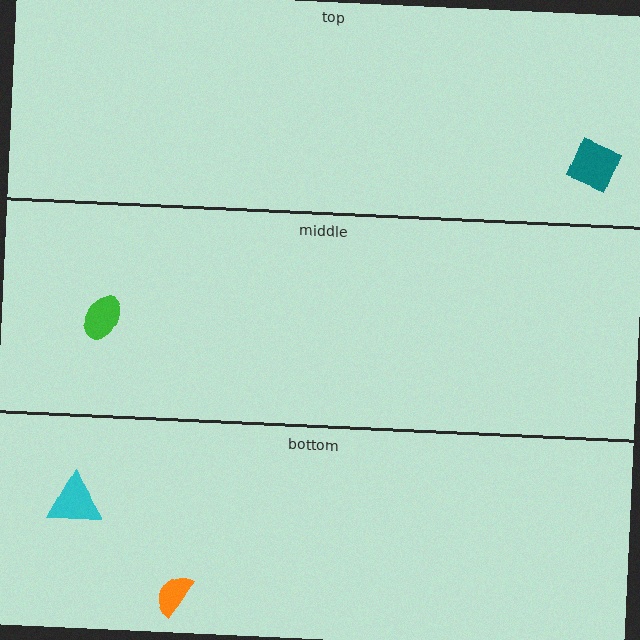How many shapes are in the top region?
1.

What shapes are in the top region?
The teal diamond.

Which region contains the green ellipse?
The middle region.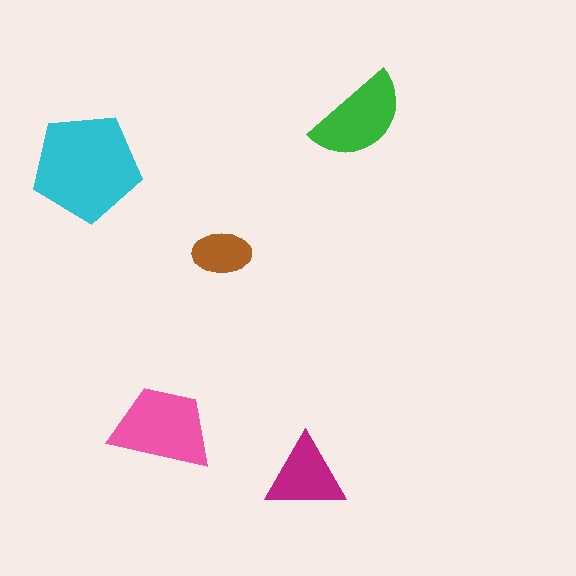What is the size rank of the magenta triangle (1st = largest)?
4th.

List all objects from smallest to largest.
The brown ellipse, the magenta triangle, the green semicircle, the pink trapezoid, the cyan pentagon.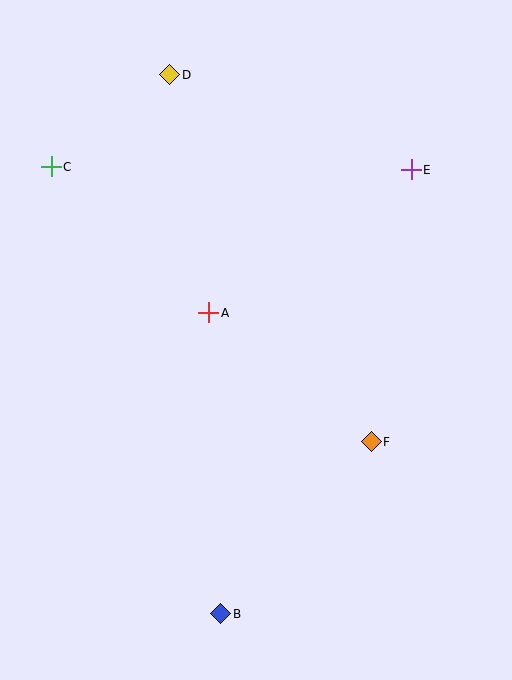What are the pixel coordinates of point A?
Point A is at (209, 313).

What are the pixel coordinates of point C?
Point C is at (51, 167).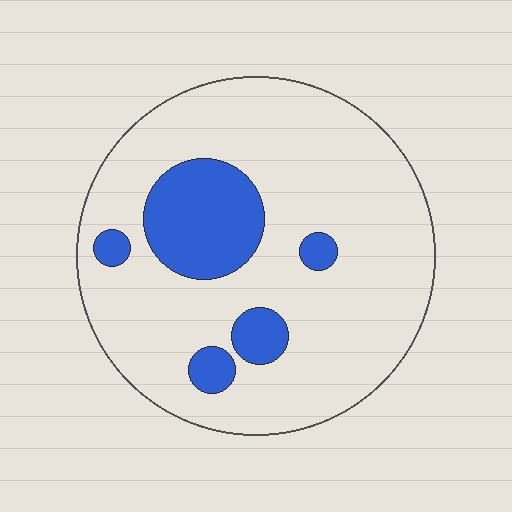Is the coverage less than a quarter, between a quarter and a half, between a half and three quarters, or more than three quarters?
Less than a quarter.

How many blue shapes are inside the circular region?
5.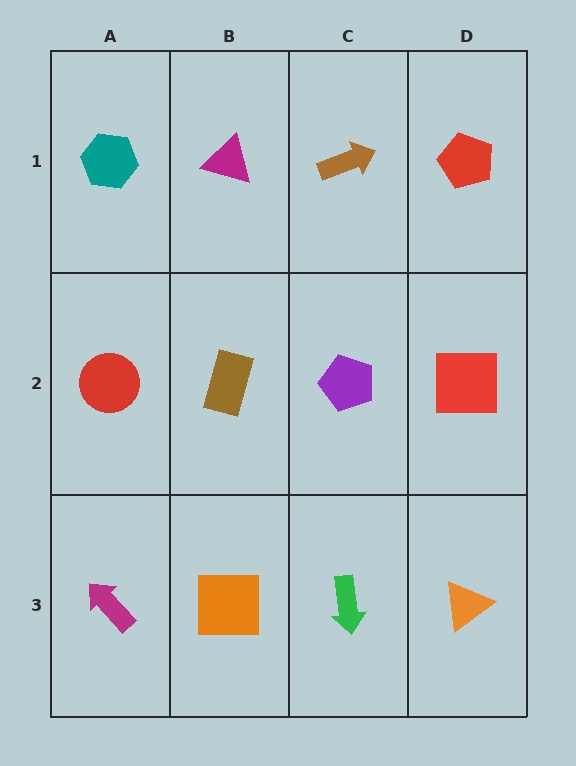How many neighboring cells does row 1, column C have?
3.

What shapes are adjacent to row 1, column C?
A purple pentagon (row 2, column C), a magenta triangle (row 1, column B), a red pentagon (row 1, column D).